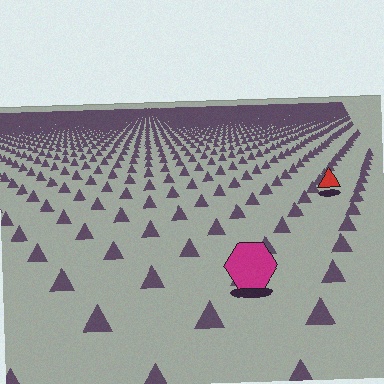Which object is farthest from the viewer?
The red triangle is farthest from the viewer. It appears smaller and the ground texture around it is denser.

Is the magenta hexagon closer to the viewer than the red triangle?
Yes. The magenta hexagon is closer — you can tell from the texture gradient: the ground texture is coarser near it.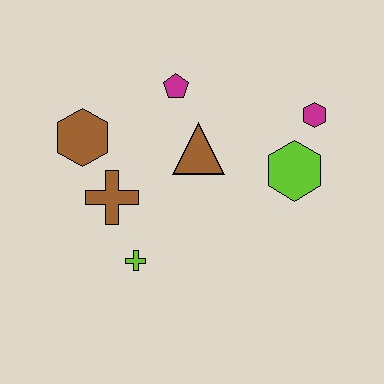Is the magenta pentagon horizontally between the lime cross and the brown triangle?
Yes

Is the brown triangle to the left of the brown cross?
No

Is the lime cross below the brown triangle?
Yes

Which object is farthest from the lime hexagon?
The brown hexagon is farthest from the lime hexagon.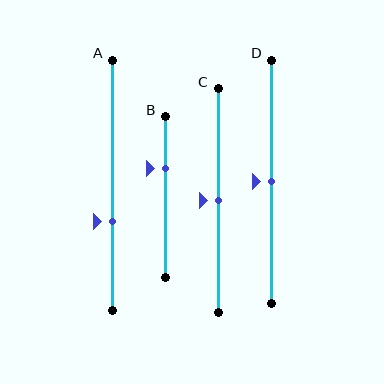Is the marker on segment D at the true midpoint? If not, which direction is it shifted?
Yes, the marker on segment D is at the true midpoint.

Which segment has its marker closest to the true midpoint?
Segment C has its marker closest to the true midpoint.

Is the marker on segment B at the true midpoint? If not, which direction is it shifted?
No, the marker on segment B is shifted upward by about 18% of the segment length.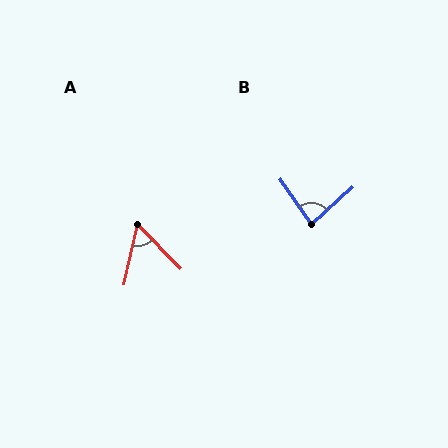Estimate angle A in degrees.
Approximately 57 degrees.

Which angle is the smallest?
A, at approximately 57 degrees.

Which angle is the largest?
B, at approximately 83 degrees.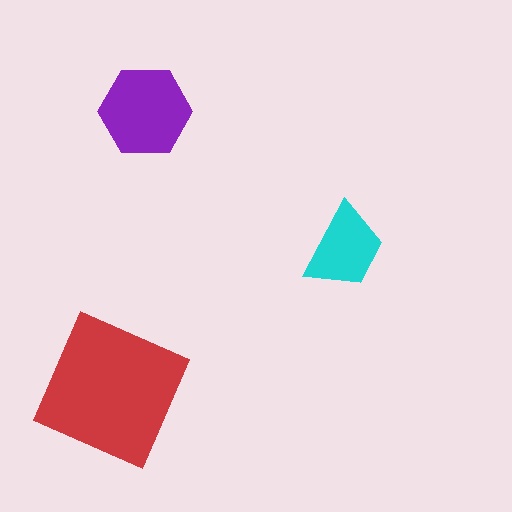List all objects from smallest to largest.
The cyan trapezoid, the purple hexagon, the red square.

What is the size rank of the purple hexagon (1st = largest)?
2nd.